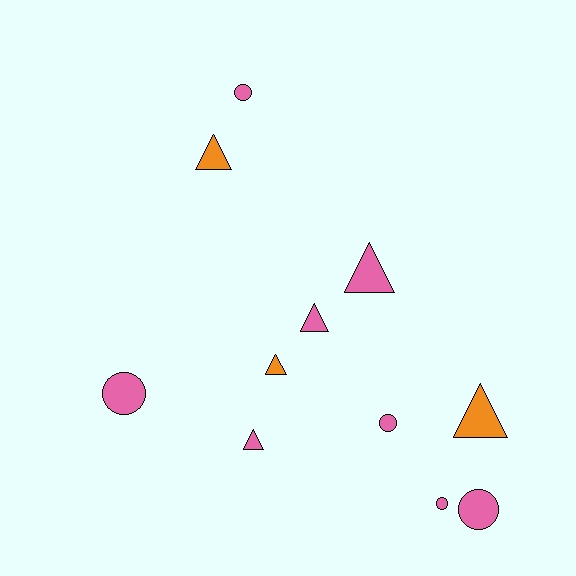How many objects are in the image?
There are 11 objects.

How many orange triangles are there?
There are 3 orange triangles.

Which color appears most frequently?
Pink, with 8 objects.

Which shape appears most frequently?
Triangle, with 6 objects.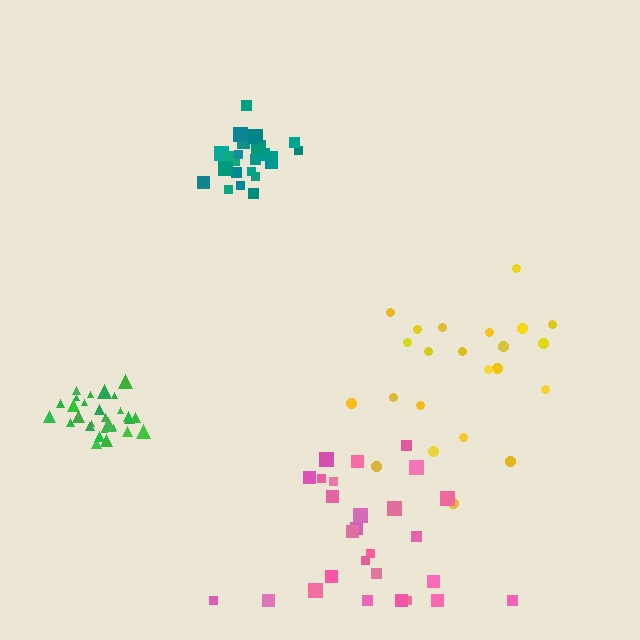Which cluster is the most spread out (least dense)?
Yellow.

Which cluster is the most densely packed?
Green.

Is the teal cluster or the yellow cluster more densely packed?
Teal.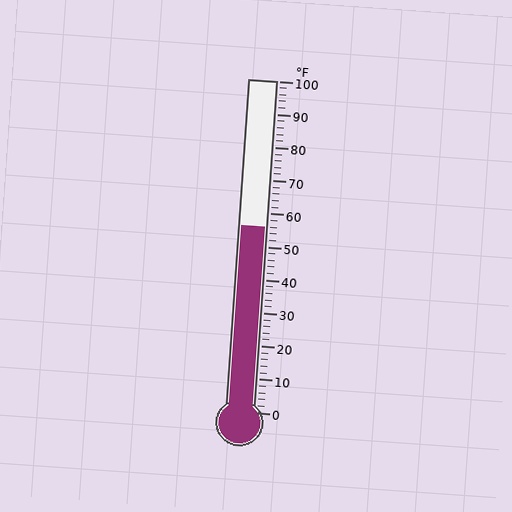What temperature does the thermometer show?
The thermometer shows approximately 56°F.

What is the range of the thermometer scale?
The thermometer scale ranges from 0°F to 100°F.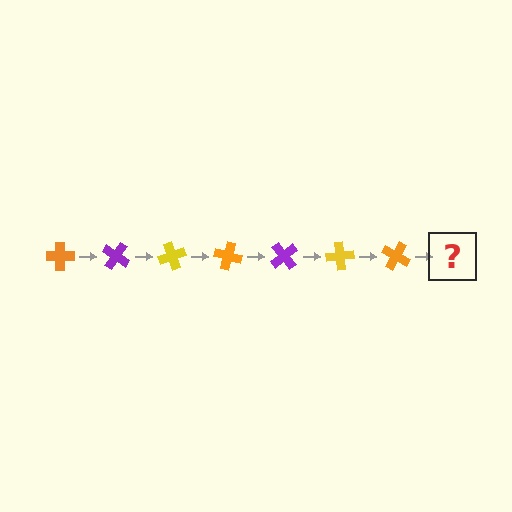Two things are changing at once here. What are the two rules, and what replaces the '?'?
The two rules are that it rotates 35 degrees each step and the color cycles through orange, purple, and yellow. The '?' should be a purple cross, rotated 245 degrees from the start.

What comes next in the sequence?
The next element should be a purple cross, rotated 245 degrees from the start.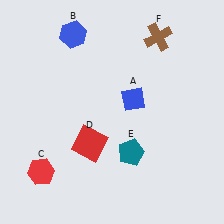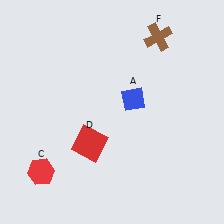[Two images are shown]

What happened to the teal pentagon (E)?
The teal pentagon (E) was removed in Image 2. It was in the bottom-right area of Image 1.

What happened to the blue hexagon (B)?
The blue hexagon (B) was removed in Image 2. It was in the top-left area of Image 1.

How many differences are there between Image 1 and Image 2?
There are 2 differences between the two images.